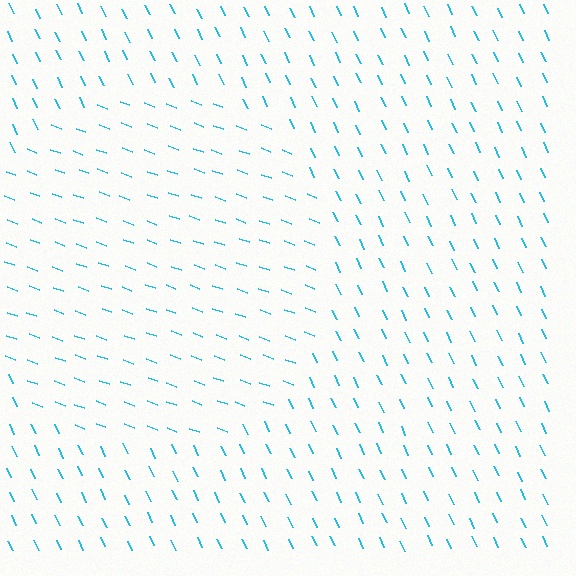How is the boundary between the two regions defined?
The boundary is defined purely by a change in line orientation (approximately 45 degrees difference). All lines are the same color and thickness.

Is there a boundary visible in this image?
Yes, there is a texture boundary formed by a change in line orientation.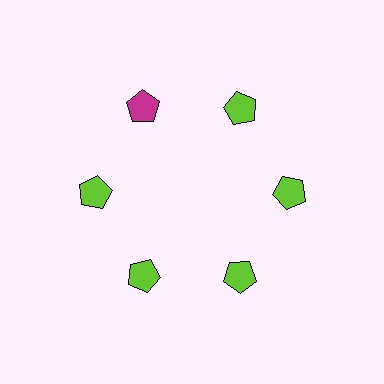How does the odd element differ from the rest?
It has a different color: magenta instead of lime.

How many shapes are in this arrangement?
There are 6 shapes arranged in a ring pattern.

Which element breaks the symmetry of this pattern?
The magenta pentagon at roughly the 11 o'clock position breaks the symmetry. All other shapes are lime pentagons.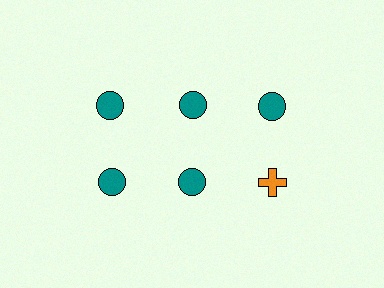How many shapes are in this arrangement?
There are 6 shapes arranged in a grid pattern.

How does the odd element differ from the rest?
It differs in both color (orange instead of teal) and shape (cross instead of circle).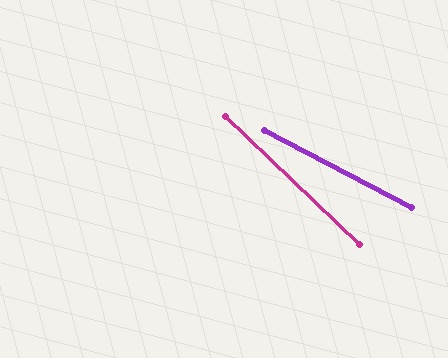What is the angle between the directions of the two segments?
Approximately 16 degrees.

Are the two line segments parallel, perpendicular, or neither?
Neither parallel nor perpendicular — they differ by about 16°.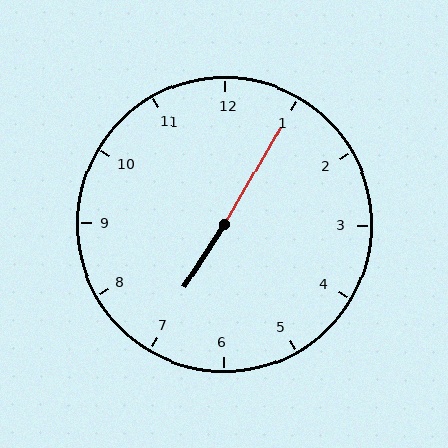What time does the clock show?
7:05.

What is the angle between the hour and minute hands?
Approximately 178 degrees.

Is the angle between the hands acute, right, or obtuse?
It is obtuse.